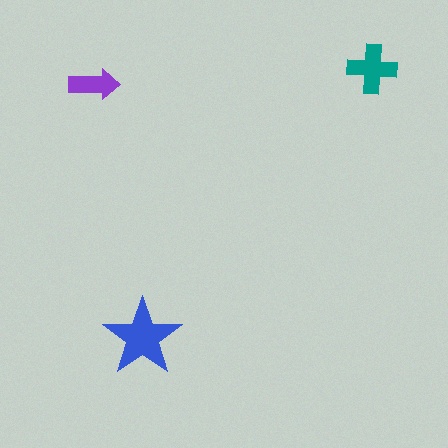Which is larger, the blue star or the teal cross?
The blue star.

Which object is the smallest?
The purple arrow.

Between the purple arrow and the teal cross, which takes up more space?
The teal cross.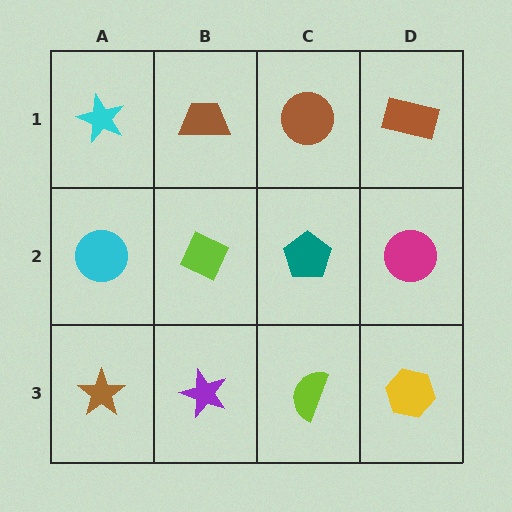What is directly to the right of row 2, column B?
A teal pentagon.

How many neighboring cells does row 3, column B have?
3.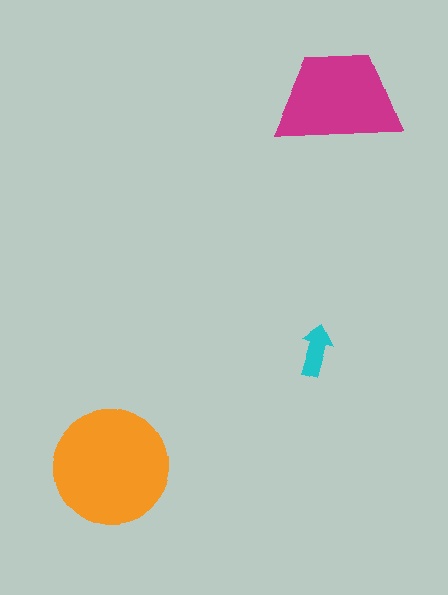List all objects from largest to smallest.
The orange circle, the magenta trapezoid, the cyan arrow.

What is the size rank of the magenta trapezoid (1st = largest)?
2nd.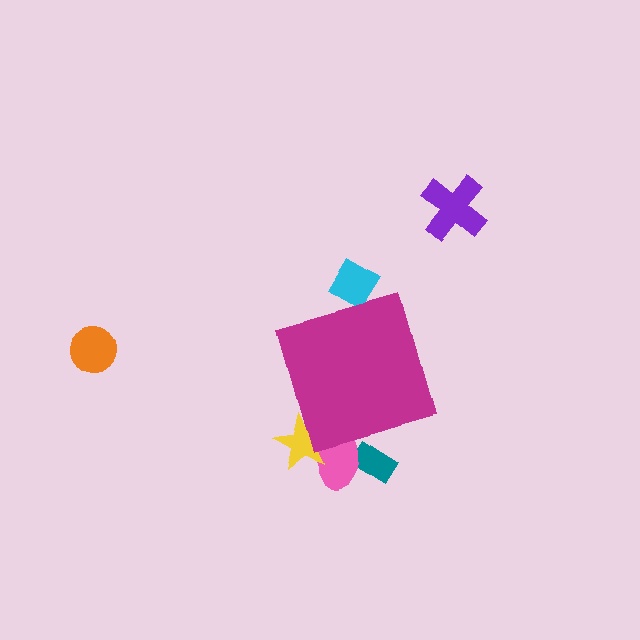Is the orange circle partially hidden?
No, the orange circle is fully visible.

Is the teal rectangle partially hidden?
Yes, the teal rectangle is partially hidden behind the magenta diamond.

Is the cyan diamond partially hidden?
Yes, the cyan diamond is partially hidden behind the magenta diamond.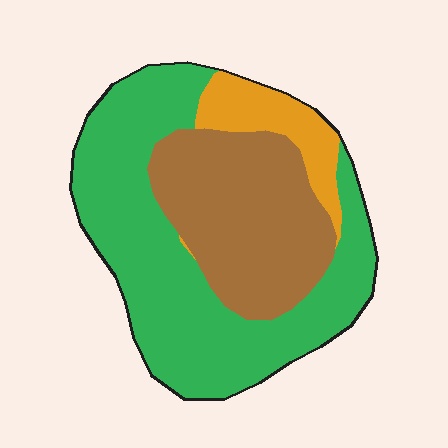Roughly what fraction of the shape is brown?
Brown takes up about one third (1/3) of the shape.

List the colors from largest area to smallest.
From largest to smallest: green, brown, orange.